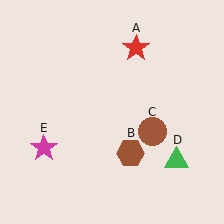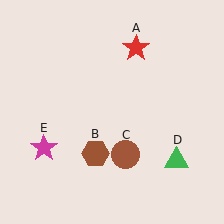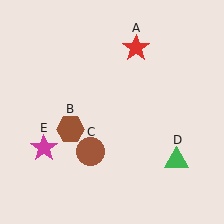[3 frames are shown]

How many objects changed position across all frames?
2 objects changed position: brown hexagon (object B), brown circle (object C).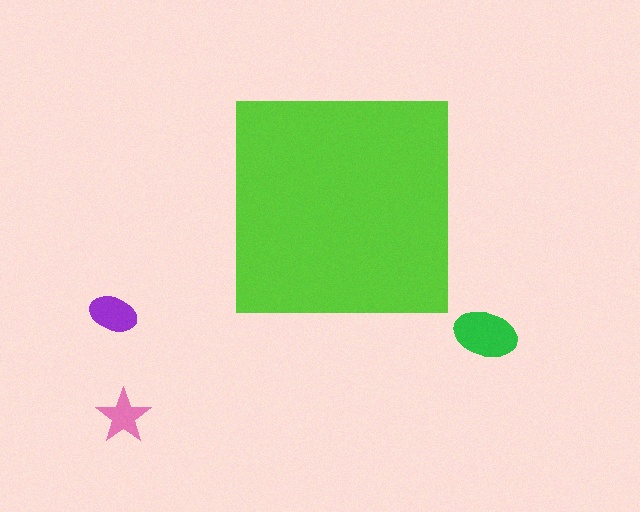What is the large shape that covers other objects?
A lime square.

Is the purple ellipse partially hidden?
No, the purple ellipse is fully visible.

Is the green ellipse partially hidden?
No, the green ellipse is fully visible.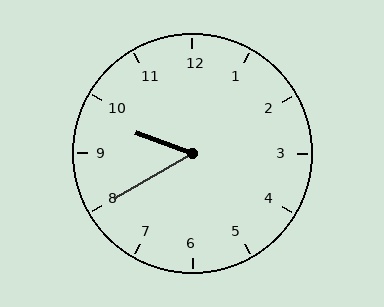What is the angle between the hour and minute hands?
Approximately 50 degrees.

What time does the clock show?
9:40.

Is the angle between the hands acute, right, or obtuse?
It is acute.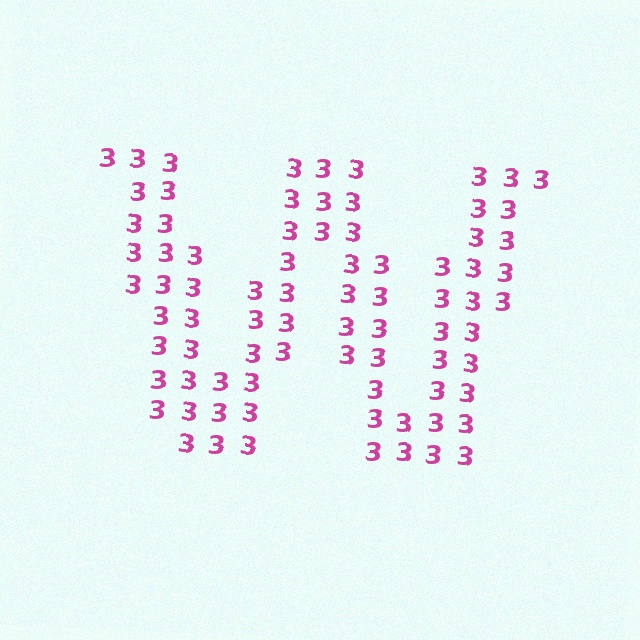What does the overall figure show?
The overall figure shows the letter W.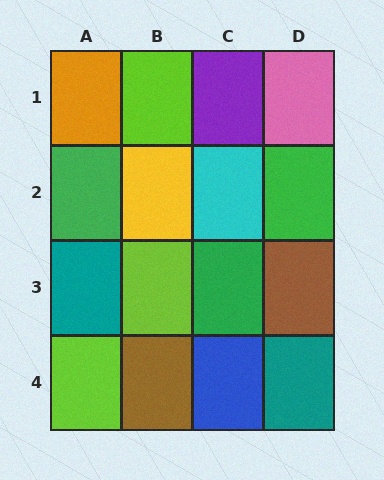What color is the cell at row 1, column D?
Pink.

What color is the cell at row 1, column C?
Purple.